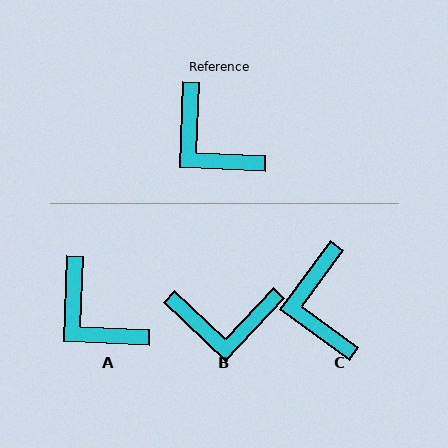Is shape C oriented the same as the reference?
No, it is off by about 34 degrees.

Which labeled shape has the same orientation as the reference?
A.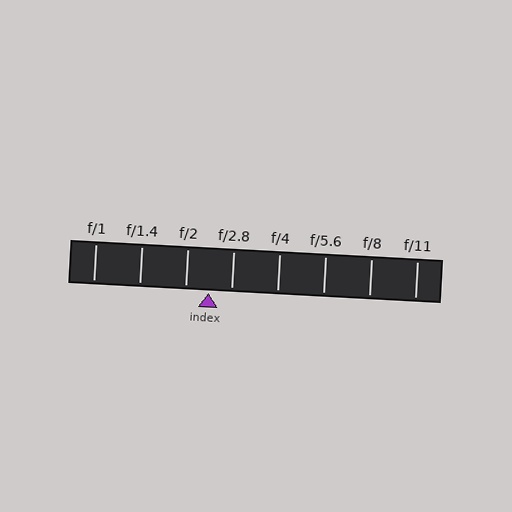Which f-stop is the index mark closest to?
The index mark is closest to f/2.8.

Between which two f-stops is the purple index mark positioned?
The index mark is between f/2 and f/2.8.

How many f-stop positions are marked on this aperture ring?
There are 8 f-stop positions marked.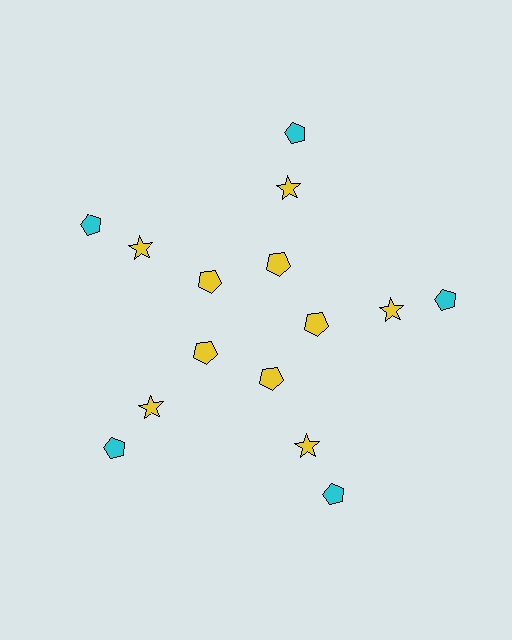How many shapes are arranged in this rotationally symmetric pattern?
There are 15 shapes, arranged in 5 groups of 3.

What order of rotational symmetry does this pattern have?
This pattern has 5-fold rotational symmetry.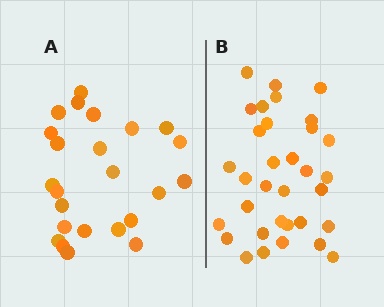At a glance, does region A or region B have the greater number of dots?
Region B (the right region) has more dots.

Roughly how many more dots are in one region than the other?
Region B has roughly 8 or so more dots than region A.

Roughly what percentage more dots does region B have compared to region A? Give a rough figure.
About 40% more.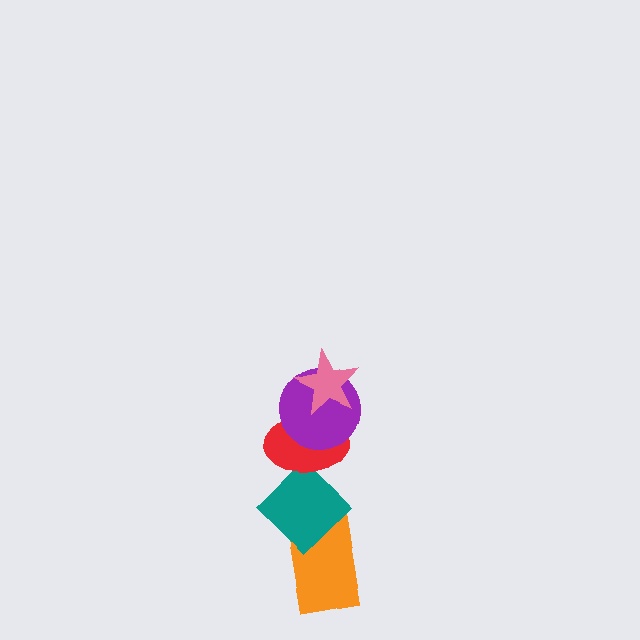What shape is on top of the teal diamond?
The red ellipse is on top of the teal diamond.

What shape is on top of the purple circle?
The pink star is on top of the purple circle.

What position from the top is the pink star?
The pink star is 1st from the top.